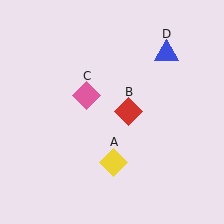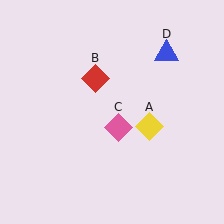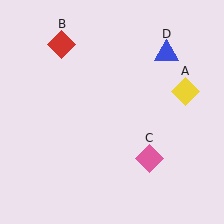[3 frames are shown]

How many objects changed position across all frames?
3 objects changed position: yellow diamond (object A), red diamond (object B), pink diamond (object C).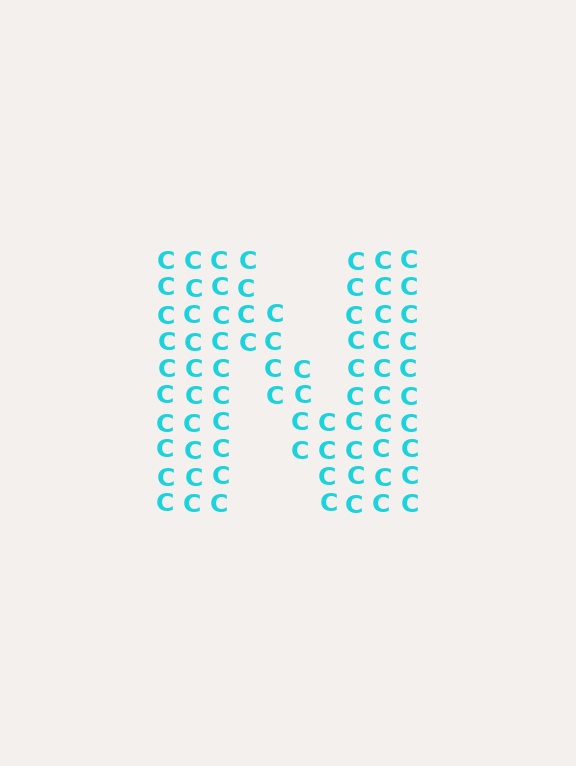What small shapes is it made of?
It is made of small letter C's.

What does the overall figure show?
The overall figure shows the letter N.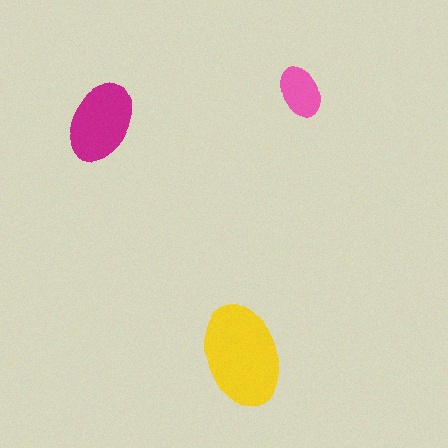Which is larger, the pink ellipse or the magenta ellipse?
The magenta one.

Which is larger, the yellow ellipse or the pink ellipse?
The yellow one.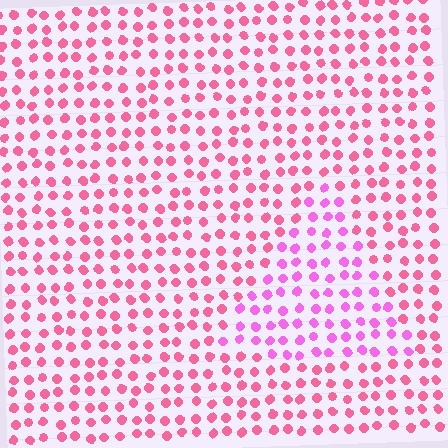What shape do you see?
I see a triangle.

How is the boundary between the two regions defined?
The boundary is defined purely by a slight shift in hue (about 33 degrees). Spacing, size, and orientation are identical on both sides.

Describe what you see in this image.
The image is filled with small pink elements in a uniform arrangement. A triangle-shaped region is visible where the elements are tinted to a slightly different hue, forming a subtle color boundary.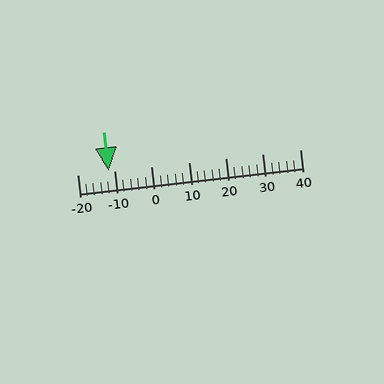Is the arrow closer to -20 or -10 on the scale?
The arrow is closer to -10.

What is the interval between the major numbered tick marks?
The major tick marks are spaced 10 units apart.